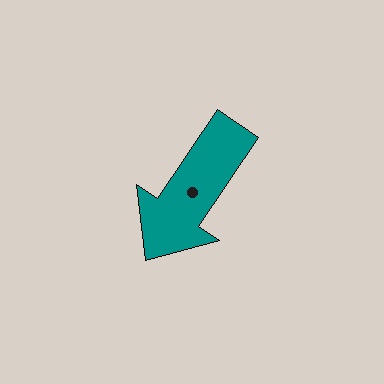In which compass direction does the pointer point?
Southwest.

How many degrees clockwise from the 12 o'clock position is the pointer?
Approximately 214 degrees.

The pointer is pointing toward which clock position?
Roughly 7 o'clock.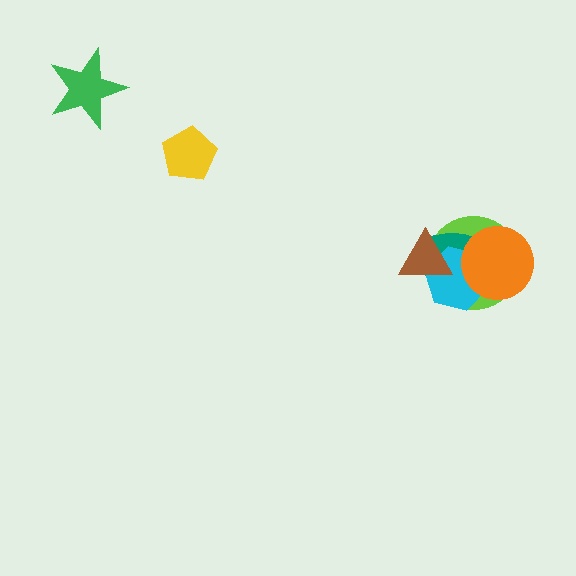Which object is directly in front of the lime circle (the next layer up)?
The teal ellipse is directly in front of the lime circle.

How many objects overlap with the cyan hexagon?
4 objects overlap with the cyan hexagon.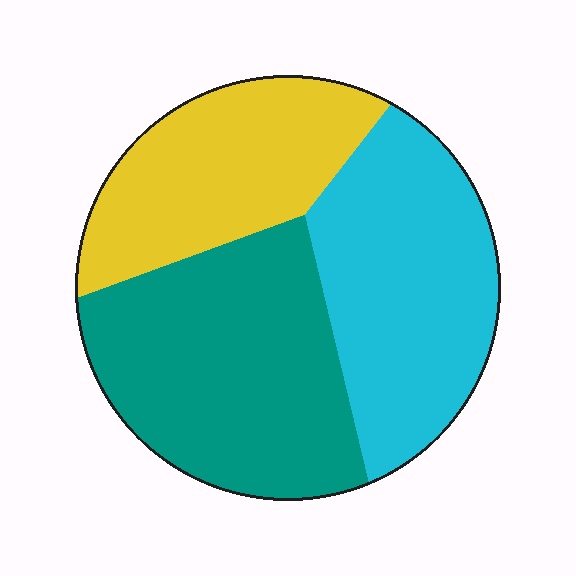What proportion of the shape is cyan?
Cyan covers around 35% of the shape.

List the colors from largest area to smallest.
From largest to smallest: teal, cyan, yellow.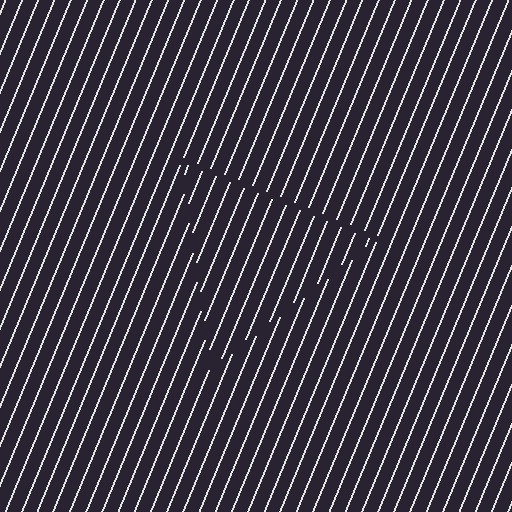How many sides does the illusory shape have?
3 sides — the line-ends trace a triangle.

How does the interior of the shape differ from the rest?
The interior of the shape contains the same grating, shifted by half a period — the contour is defined by the phase discontinuity where line-ends from the inner and outer gratings abut.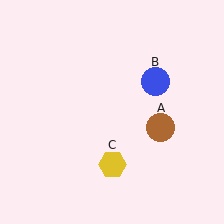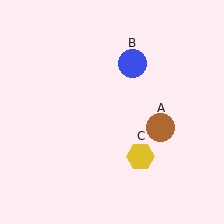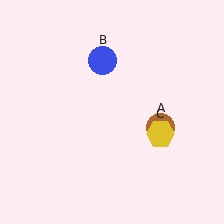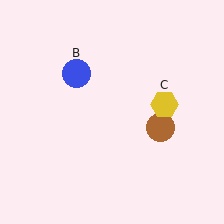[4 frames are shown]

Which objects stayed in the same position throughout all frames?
Brown circle (object A) remained stationary.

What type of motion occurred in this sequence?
The blue circle (object B), yellow hexagon (object C) rotated counterclockwise around the center of the scene.